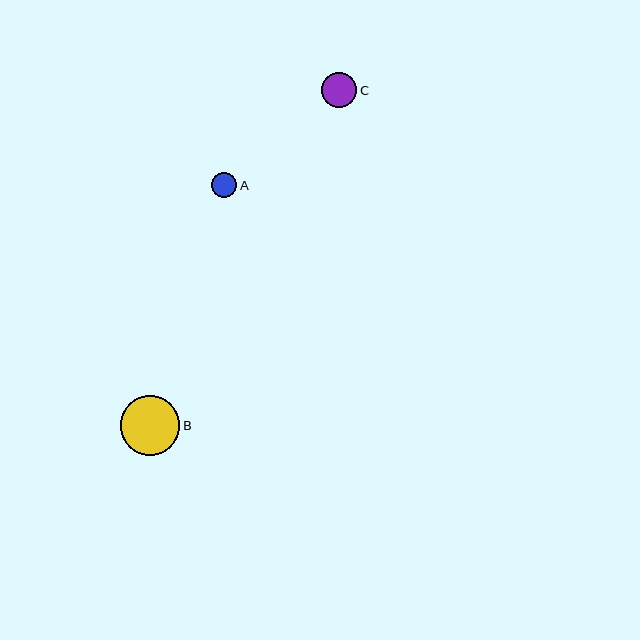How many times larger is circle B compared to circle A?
Circle B is approximately 2.3 times the size of circle A.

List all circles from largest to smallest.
From largest to smallest: B, C, A.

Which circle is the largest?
Circle B is the largest with a size of approximately 59 pixels.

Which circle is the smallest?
Circle A is the smallest with a size of approximately 26 pixels.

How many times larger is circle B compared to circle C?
Circle B is approximately 1.7 times the size of circle C.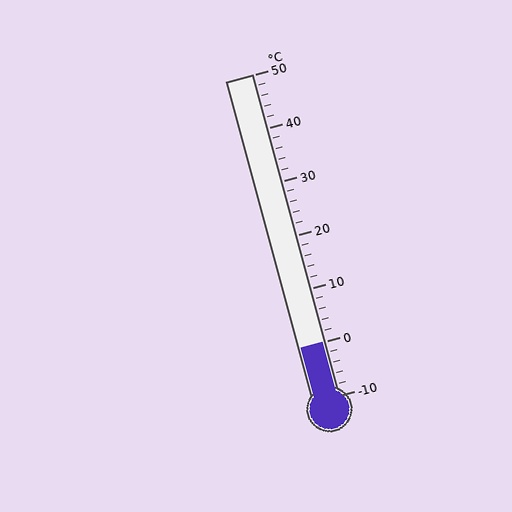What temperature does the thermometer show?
The thermometer shows approximately 0°C.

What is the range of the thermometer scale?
The thermometer scale ranges from -10°C to 50°C.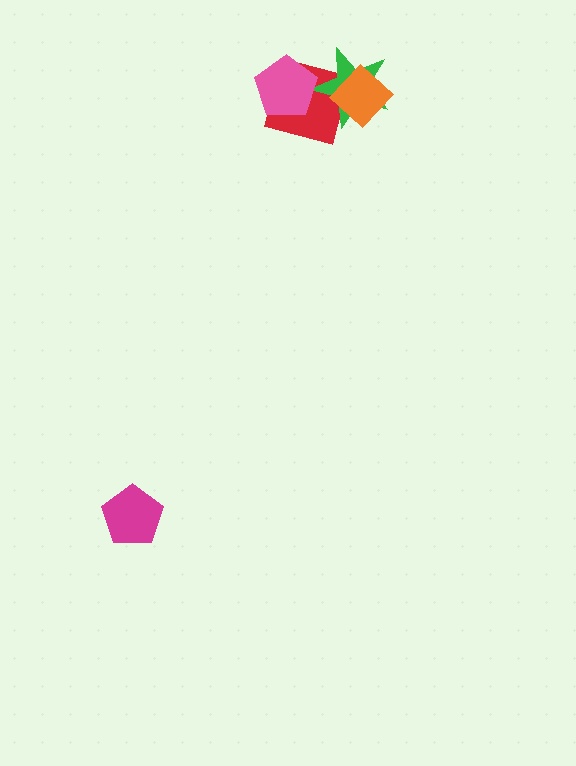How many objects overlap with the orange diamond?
2 objects overlap with the orange diamond.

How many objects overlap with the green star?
3 objects overlap with the green star.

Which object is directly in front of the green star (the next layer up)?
The pink pentagon is directly in front of the green star.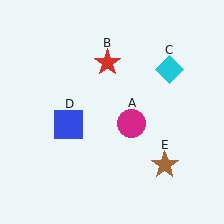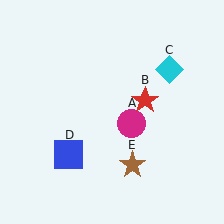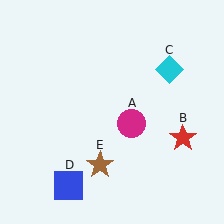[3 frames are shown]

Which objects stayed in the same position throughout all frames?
Magenta circle (object A) and cyan diamond (object C) remained stationary.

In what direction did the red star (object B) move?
The red star (object B) moved down and to the right.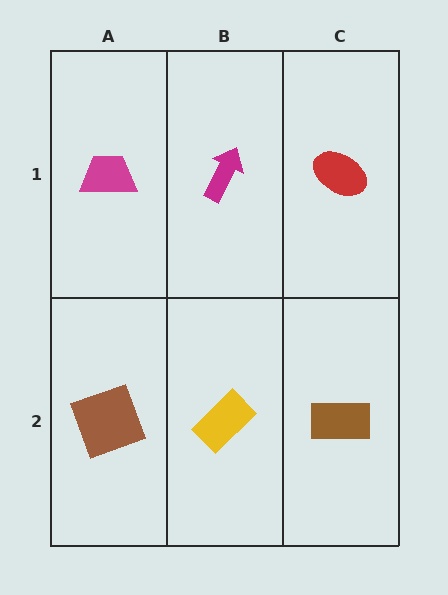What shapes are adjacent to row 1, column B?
A yellow rectangle (row 2, column B), a magenta trapezoid (row 1, column A), a red ellipse (row 1, column C).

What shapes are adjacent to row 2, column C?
A red ellipse (row 1, column C), a yellow rectangle (row 2, column B).